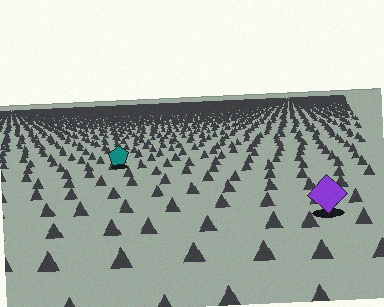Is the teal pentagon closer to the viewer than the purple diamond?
No. The purple diamond is closer — you can tell from the texture gradient: the ground texture is coarser near it.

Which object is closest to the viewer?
The purple diamond is closest. The texture marks near it are larger and more spread out.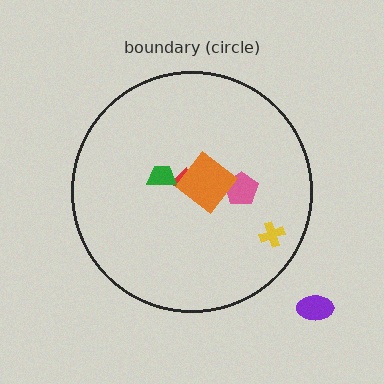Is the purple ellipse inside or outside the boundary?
Outside.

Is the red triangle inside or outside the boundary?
Inside.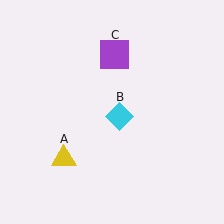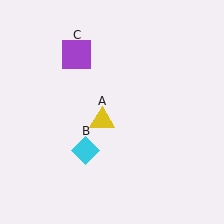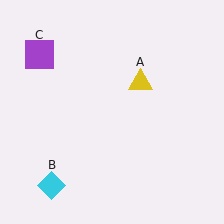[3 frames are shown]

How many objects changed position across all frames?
3 objects changed position: yellow triangle (object A), cyan diamond (object B), purple square (object C).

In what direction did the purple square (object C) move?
The purple square (object C) moved left.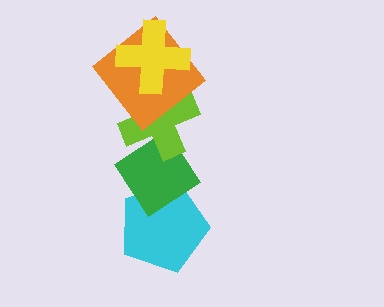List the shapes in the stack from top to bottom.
From top to bottom: the yellow cross, the orange diamond, the lime cross, the green diamond, the cyan pentagon.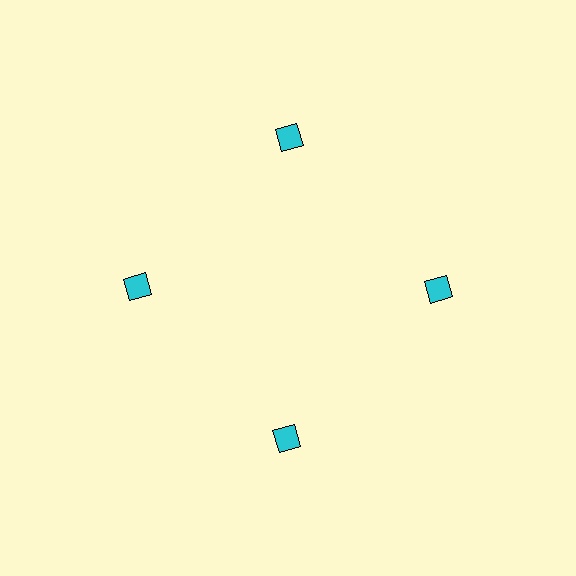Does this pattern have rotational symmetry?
Yes, this pattern has 4-fold rotational symmetry. It looks the same after rotating 90 degrees around the center.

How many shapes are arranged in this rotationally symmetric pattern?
There are 4 shapes, arranged in 4 groups of 1.